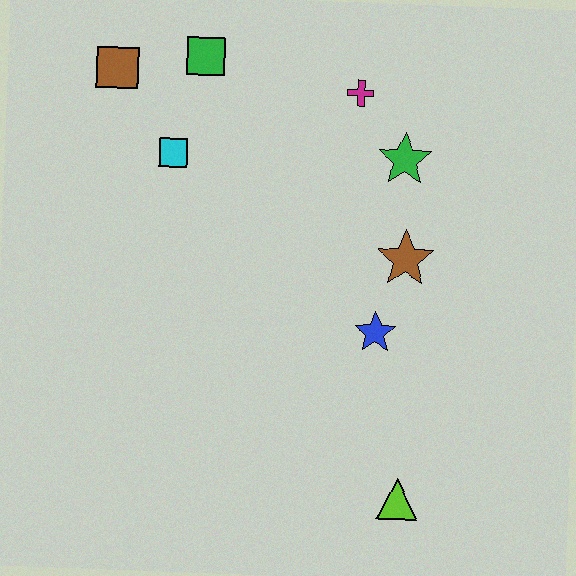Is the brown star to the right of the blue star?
Yes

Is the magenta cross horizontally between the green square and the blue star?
Yes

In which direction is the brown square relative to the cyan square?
The brown square is above the cyan square.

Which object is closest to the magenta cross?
The green star is closest to the magenta cross.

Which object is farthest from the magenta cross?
The lime triangle is farthest from the magenta cross.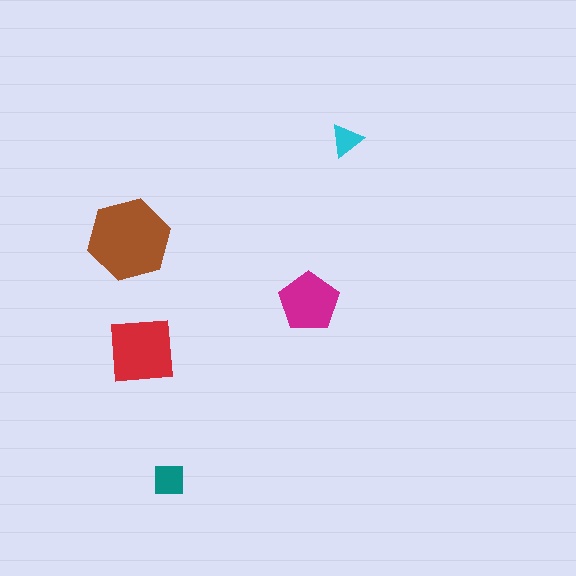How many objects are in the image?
There are 5 objects in the image.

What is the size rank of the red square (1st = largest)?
2nd.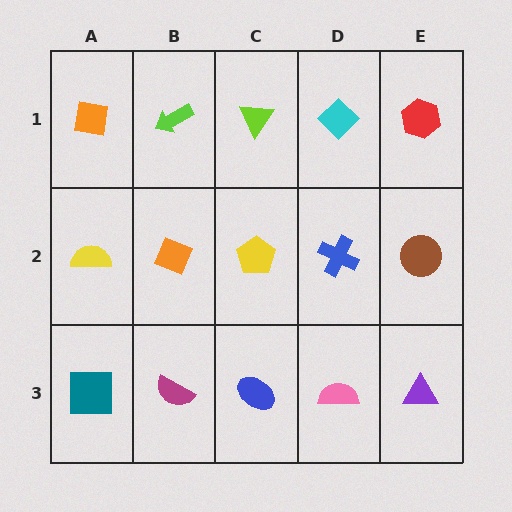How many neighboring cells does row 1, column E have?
2.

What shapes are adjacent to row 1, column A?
A yellow semicircle (row 2, column A), a lime arrow (row 1, column B).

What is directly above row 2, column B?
A lime arrow.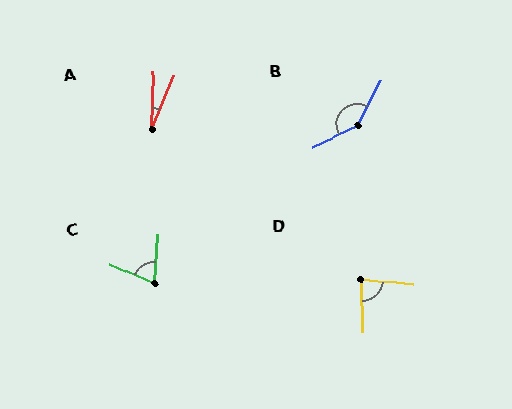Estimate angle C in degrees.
Approximately 70 degrees.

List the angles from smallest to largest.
A (20°), C (70°), D (82°), B (143°).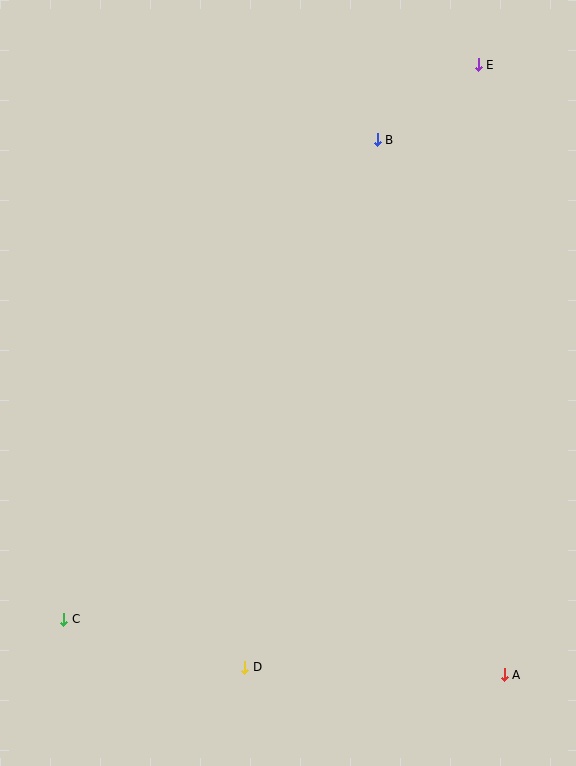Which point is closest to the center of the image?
Point B at (377, 140) is closest to the center.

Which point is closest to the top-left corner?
Point B is closest to the top-left corner.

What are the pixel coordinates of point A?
Point A is at (504, 675).